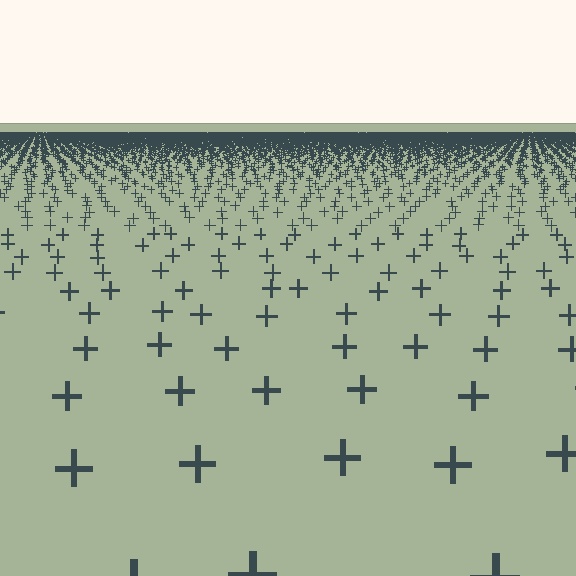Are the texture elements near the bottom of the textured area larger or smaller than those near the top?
Larger. Near the bottom, elements are closer to the viewer and appear at a bigger on-screen size.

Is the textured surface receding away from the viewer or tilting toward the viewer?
The surface is receding away from the viewer. Texture elements get smaller and denser toward the top.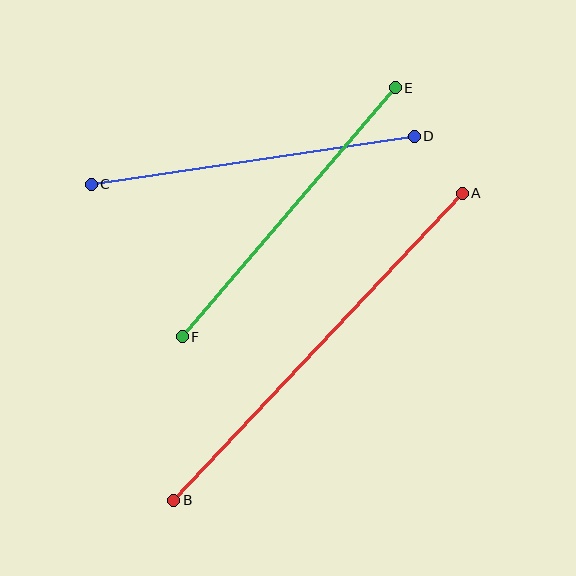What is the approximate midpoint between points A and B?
The midpoint is at approximately (318, 347) pixels.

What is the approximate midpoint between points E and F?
The midpoint is at approximately (289, 212) pixels.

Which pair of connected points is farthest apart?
Points A and B are farthest apart.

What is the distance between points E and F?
The distance is approximately 328 pixels.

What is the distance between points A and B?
The distance is approximately 421 pixels.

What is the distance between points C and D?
The distance is approximately 327 pixels.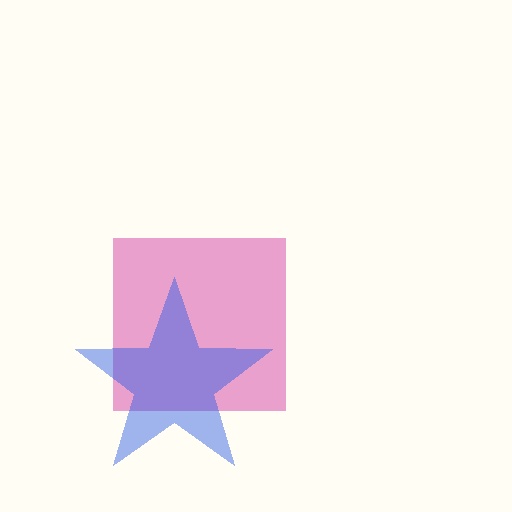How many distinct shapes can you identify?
There are 2 distinct shapes: a pink square, a blue star.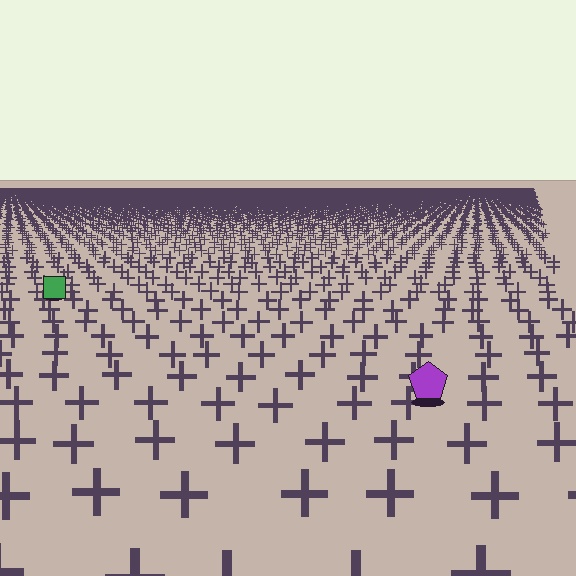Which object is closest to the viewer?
The purple pentagon is closest. The texture marks near it are larger and more spread out.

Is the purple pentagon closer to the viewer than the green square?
Yes. The purple pentagon is closer — you can tell from the texture gradient: the ground texture is coarser near it.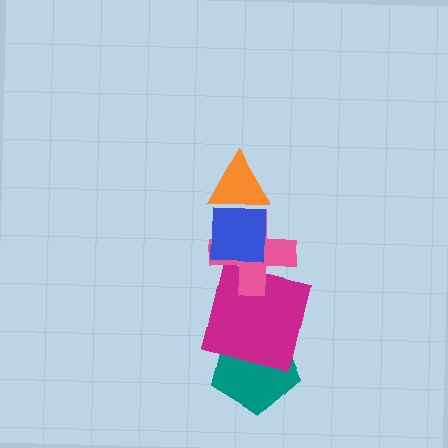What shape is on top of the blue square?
The orange triangle is on top of the blue square.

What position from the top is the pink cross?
The pink cross is 3rd from the top.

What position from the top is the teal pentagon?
The teal pentagon is 5th from the top.